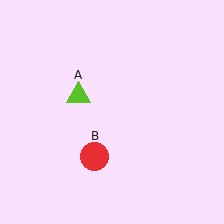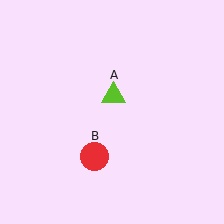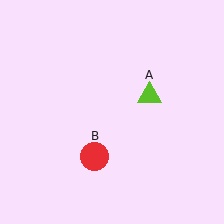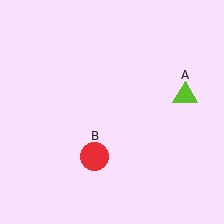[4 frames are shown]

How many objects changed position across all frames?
1 object changed position: lime triangle (object A).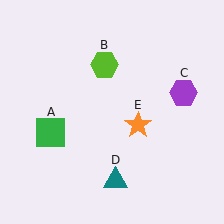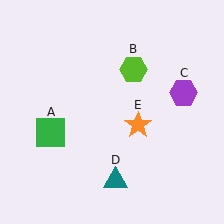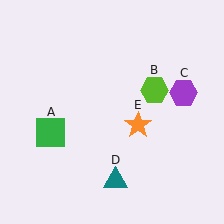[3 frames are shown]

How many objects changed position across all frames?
1 object changed position: lime hexagon (object B).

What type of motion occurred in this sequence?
The lime hexagon (object B) rotated clockwise around the center of the scene.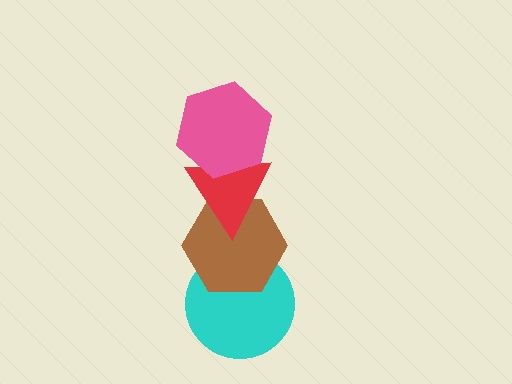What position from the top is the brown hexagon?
The brown hexagon is 3rd from the top.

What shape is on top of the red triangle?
The pink hexagon is on top of the red triangle.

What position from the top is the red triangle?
The red triangle is 2nd from the top.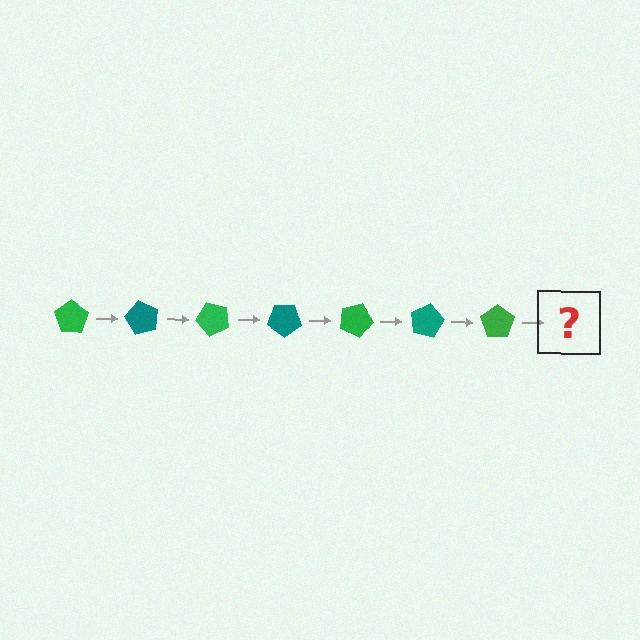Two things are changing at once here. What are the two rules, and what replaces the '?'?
The two rules are that it rotates 60 degrees each step and the color cycles through green and teal. The '?' should be a teal pentagon, rotated 420 degrees from the start.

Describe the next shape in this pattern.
It should be a teal pentagon, rotated 420 degrees from the start.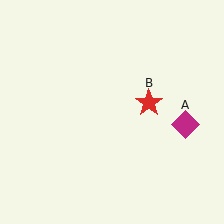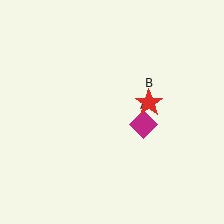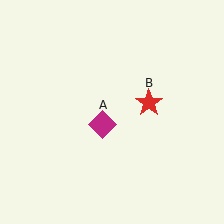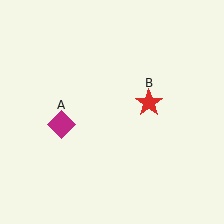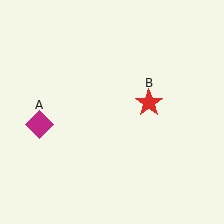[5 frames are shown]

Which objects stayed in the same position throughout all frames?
Red star (object B) remained stationary.